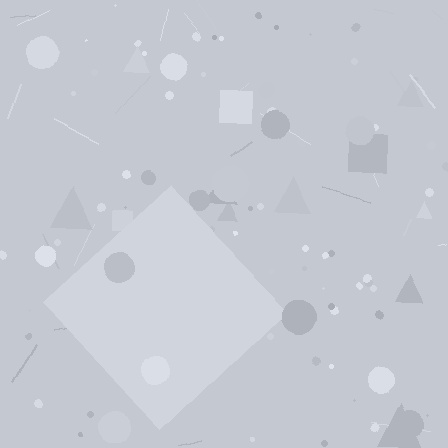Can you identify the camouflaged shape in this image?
The camouflaged shape is a diamond.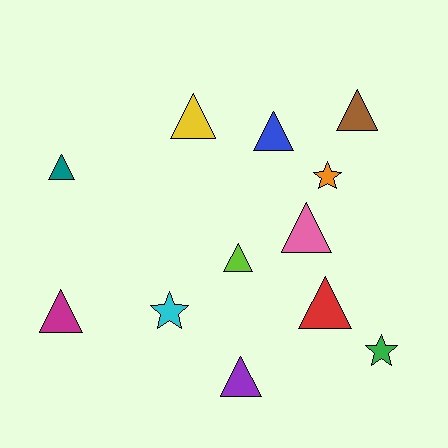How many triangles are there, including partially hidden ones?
There are 9 triangles.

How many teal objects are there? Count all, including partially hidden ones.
There is 1 teal object.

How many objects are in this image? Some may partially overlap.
There are 12 objects.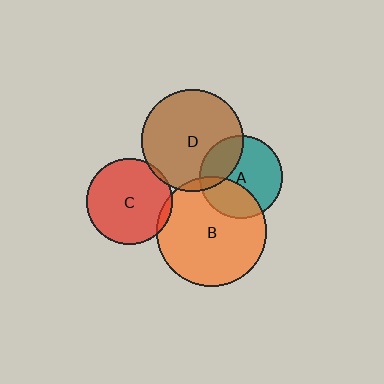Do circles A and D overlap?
Yes.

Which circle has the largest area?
Circle B (orange).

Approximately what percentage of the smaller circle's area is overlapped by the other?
Approximately 30%.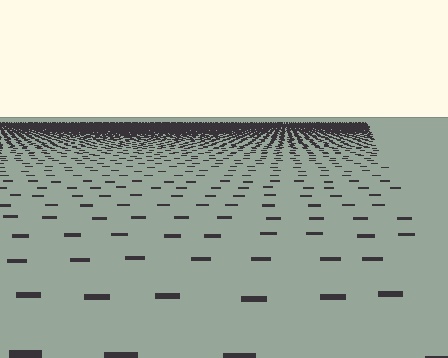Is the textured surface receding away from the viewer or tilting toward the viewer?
The surface is receding away from the viewer. Texture elements get smaller and denser toward the top.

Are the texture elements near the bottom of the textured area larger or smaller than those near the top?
Larger. Near the bottom, elements are closer to the viewer and appear at a bigger on-screen size.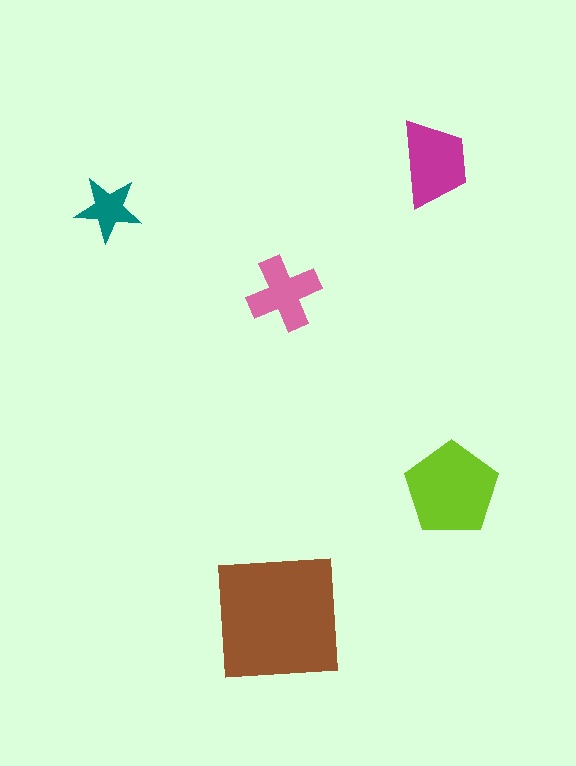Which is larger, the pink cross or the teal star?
The pink cross.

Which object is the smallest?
The teal star.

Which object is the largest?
The brown square.